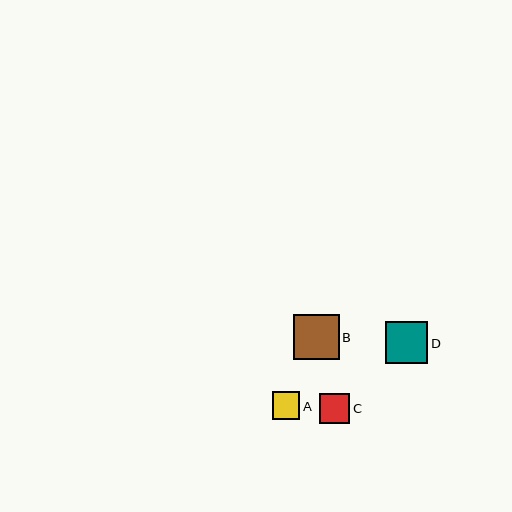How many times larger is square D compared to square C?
Square D is approximately 1.4 times the size of square C.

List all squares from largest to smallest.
From largest to smallest: B, D, C, A.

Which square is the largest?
Square B is the largest with a size of approximately 45 pixels.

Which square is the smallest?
Square A is the smallest with a size of approximately 28 pixels.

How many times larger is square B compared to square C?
Square B is approximately 1.5 times the size of square C.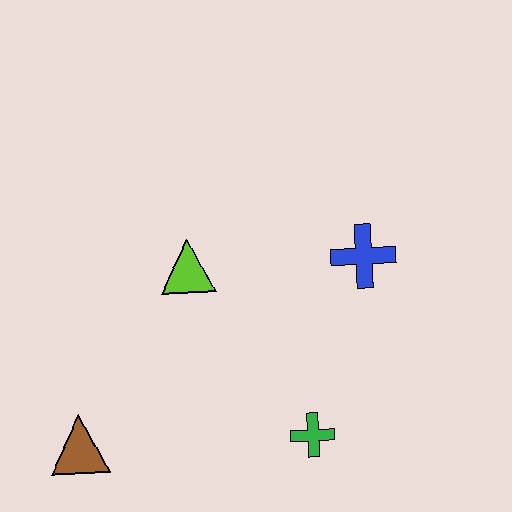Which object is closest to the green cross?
The blue cross is closest to the green cross.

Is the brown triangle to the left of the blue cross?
Yes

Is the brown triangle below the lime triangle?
Yes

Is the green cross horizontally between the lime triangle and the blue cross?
Yes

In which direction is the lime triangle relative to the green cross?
The lime triangle is above the green cross.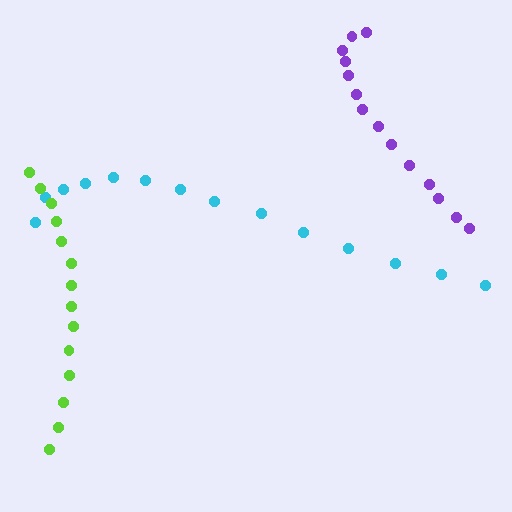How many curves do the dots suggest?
There are 3 distinct paths.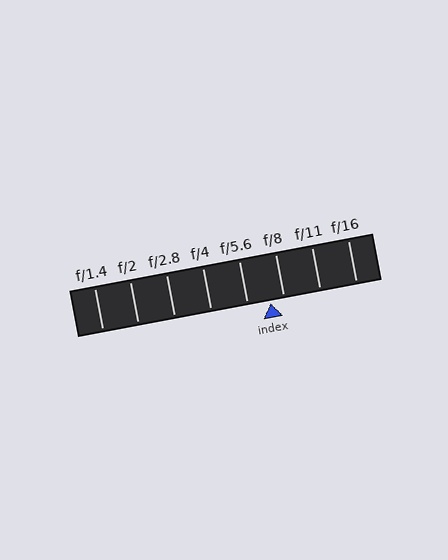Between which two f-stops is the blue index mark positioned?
The index mark is between f/5.6 and f/8.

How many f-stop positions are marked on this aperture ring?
There are 8 f-stop positions marked.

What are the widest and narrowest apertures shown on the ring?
The widest aperture shown is f/1.4 and the narrowest is f/16.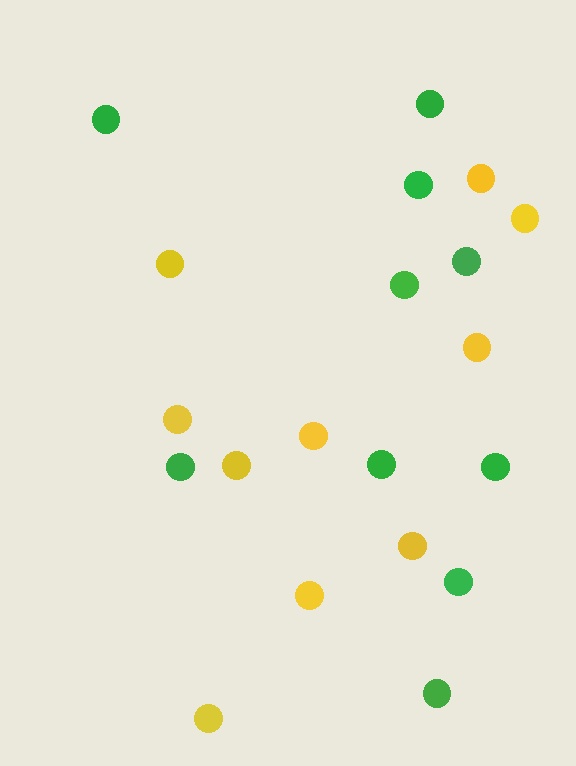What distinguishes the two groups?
There are 2 groups: one group of green circles (10) and one group of yellow circles (10).